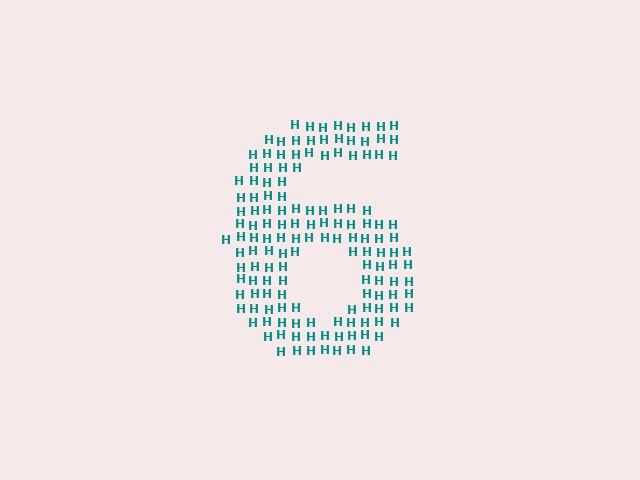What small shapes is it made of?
It is made of small letter H's.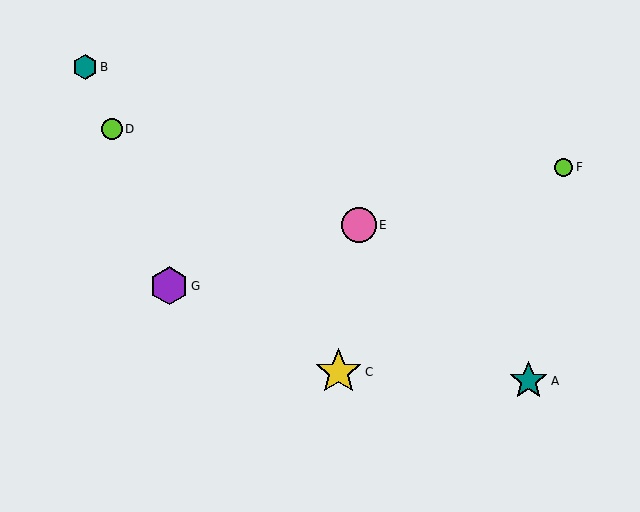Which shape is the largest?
The yellow star (labeled C) is the largest.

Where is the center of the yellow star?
The center of the yellow star is at (339, 372).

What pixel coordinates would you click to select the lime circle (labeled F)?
Click at (564, 167) to select the lime circle F.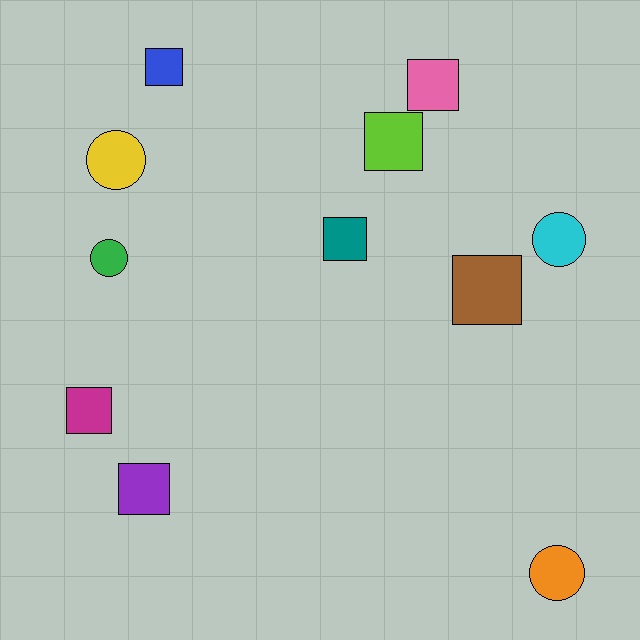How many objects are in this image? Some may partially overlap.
There are 11 objects.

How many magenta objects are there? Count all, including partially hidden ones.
There is 1 magenta object.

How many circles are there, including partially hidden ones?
There are 4 circles.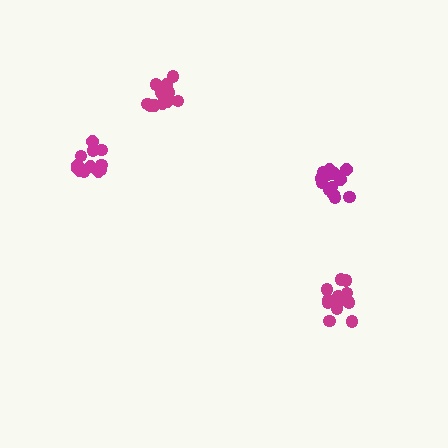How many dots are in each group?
Group 1: 14 dots, Group 2: 12 dots, Group 3: 15 dots, Group 4: 14 dots (55 total).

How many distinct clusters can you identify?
There are 4 distinct clusters.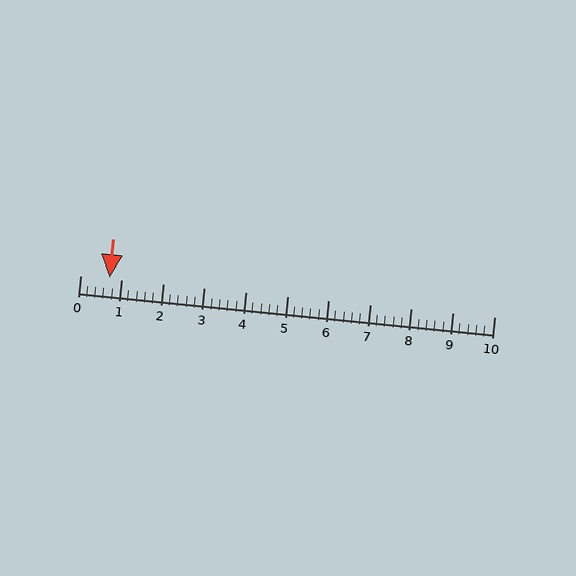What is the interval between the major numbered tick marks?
The major tick marks are spaced 1 units apart.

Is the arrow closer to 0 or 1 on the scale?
The arrow is closer to 1.